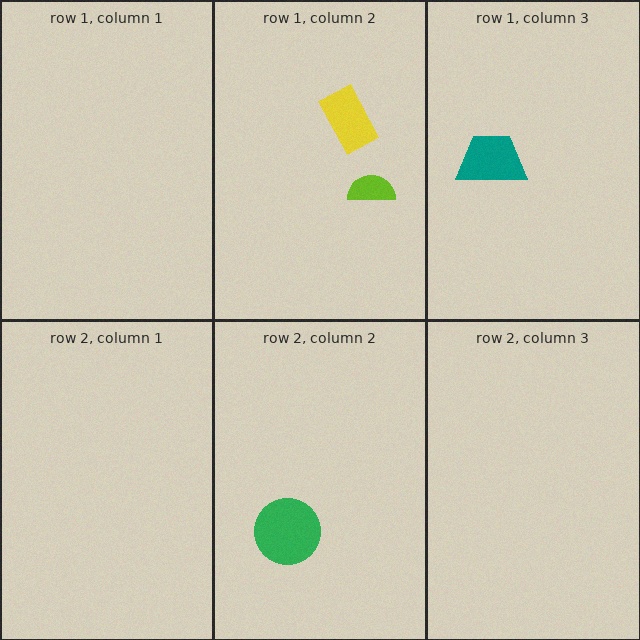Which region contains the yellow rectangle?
The row 1, column 2 region.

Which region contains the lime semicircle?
The row 1, column 2 region.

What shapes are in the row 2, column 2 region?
The green circle.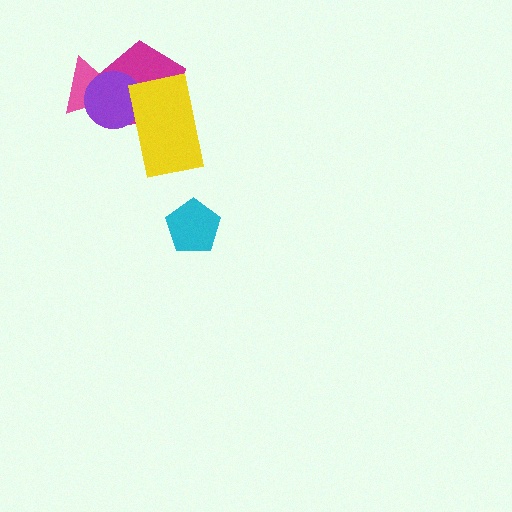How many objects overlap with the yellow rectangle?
2 objects overlap with the yellow rectangle.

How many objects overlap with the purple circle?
3 objects overlap with the purple circle.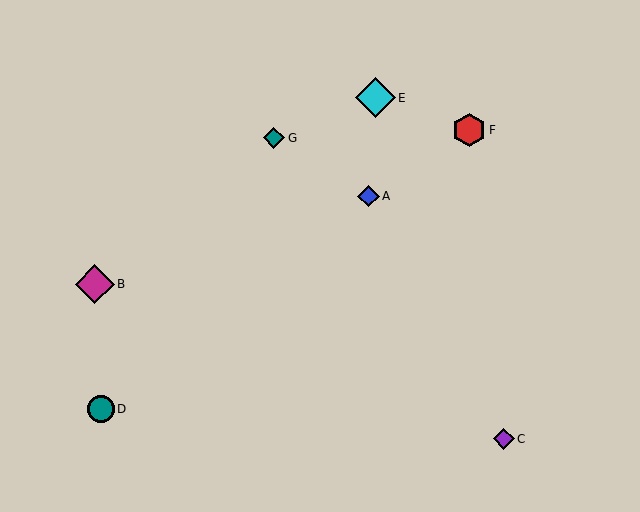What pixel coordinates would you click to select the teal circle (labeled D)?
Click at (101, 409) to select the teal circle D.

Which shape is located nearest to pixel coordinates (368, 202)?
The blue diamond (labeled A) at (368, 196) is nearest to that location.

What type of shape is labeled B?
Shape B is a magenta diamond.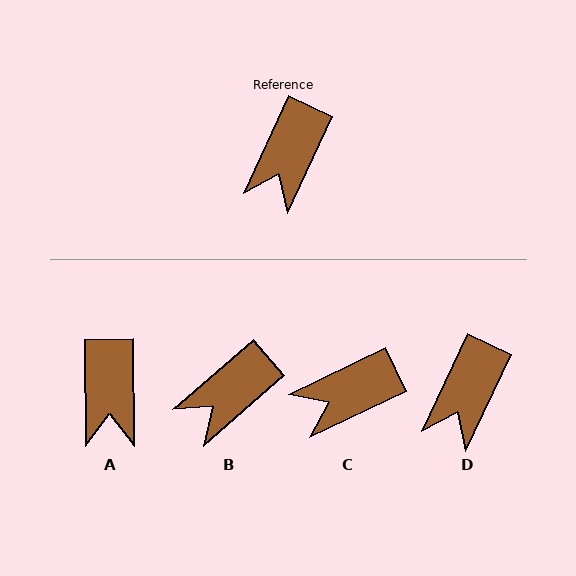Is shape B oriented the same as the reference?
No, it is off by about 24 degrees.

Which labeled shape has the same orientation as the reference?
D.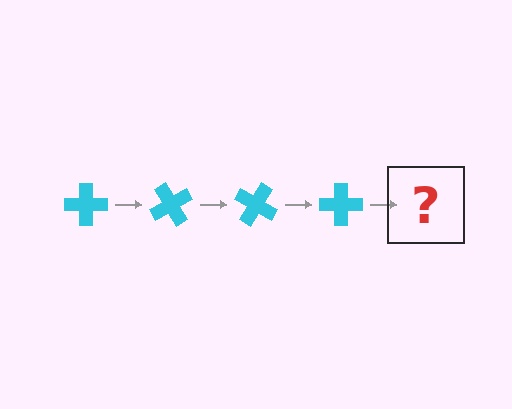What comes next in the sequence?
The next element should be a cyan cross rotated 240 degrees.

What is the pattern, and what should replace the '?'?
The pattern is that the cross rotates 60 degrees each step. The '?' should be a cyan cross rotated 240 degrees.